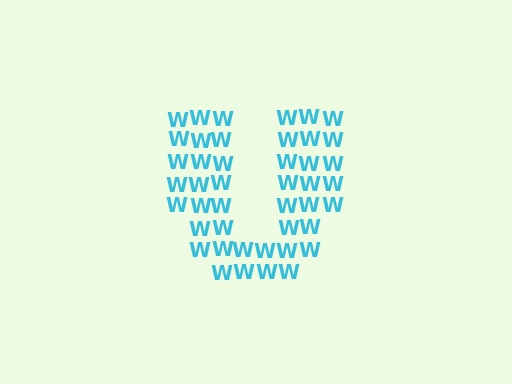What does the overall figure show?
The overall figure shows the letter U.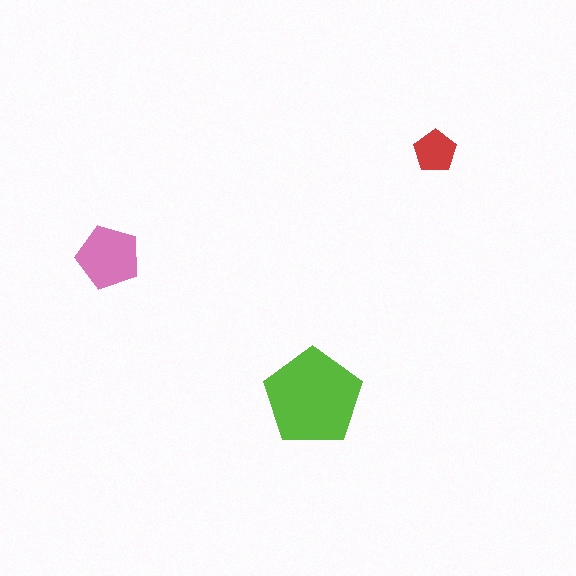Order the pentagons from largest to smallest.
the lime one, the pink one, the red one.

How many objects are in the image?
There are 3 objects in the image.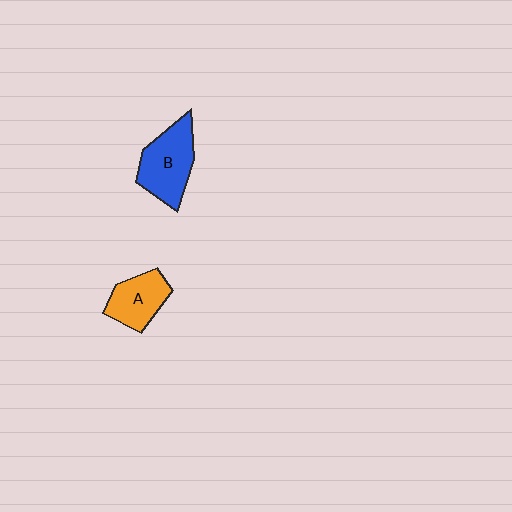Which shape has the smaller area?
Shape A (orange).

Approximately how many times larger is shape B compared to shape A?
Approximately 1.3 times.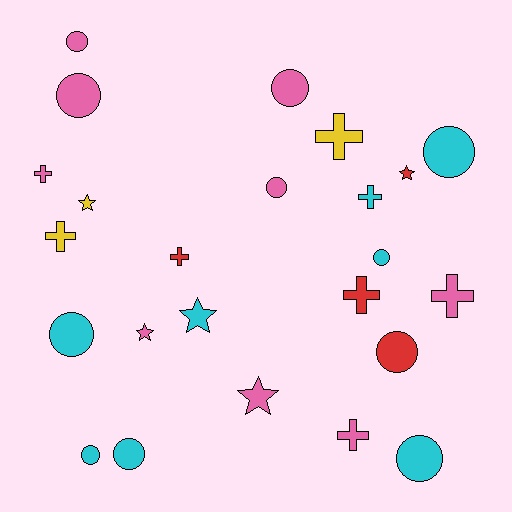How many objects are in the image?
There are 24 objects.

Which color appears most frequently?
Pink, with 9 objects.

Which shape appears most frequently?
Circle, with 11 objects.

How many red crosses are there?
There are 2 red crosses.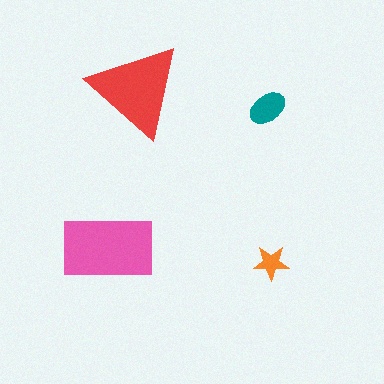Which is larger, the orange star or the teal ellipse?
The teal ellipse.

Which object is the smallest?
The orange star.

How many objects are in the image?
There are 4 objects in the image.